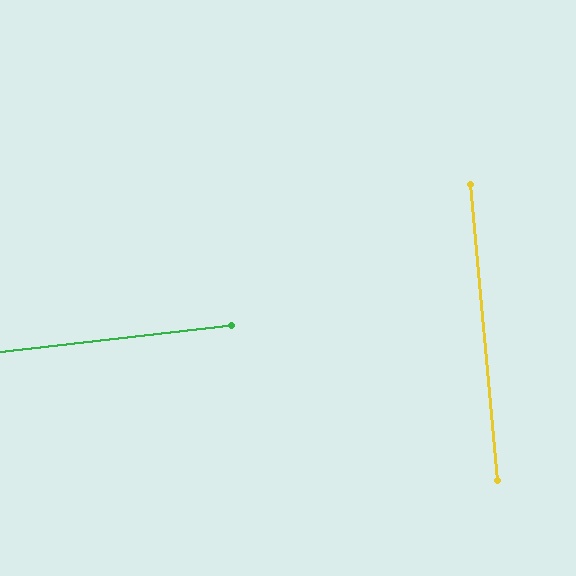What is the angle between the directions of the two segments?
Approximately 89 degrees.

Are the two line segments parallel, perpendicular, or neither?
Perpendicular — they meet at approximately 89°.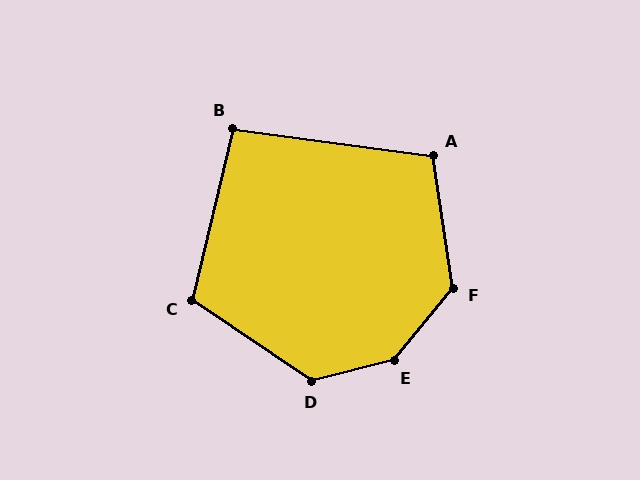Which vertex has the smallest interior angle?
B, at approximately 96 degrees.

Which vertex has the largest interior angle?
E, at approximately 143 degrees.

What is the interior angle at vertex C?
Approximately 111 degrees (obtuse).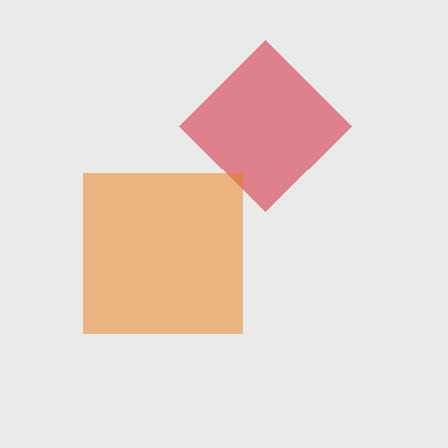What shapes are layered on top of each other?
The layered shapes are: a red diamond, an orange square.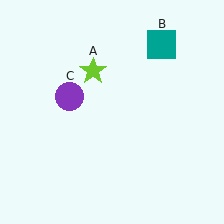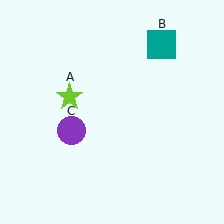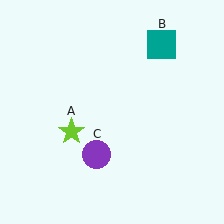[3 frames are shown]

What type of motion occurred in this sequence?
The lime star (object A), purple circle (object C) rotated counterclockwise around the center of the scene.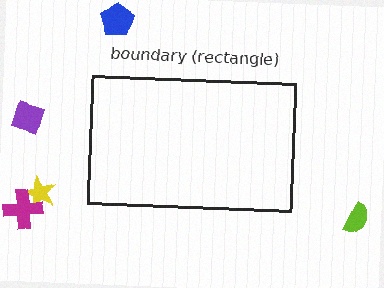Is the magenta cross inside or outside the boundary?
Outside.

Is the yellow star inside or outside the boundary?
Outside.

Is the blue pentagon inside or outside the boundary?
Outside.